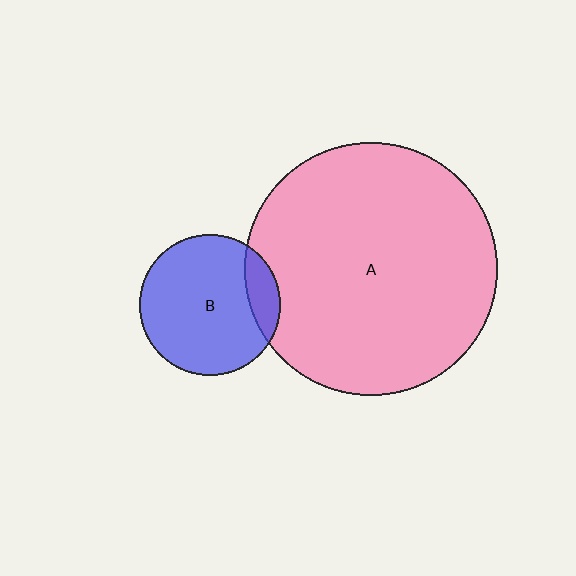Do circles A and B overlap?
Yes.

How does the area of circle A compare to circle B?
Approximately 3.2 times.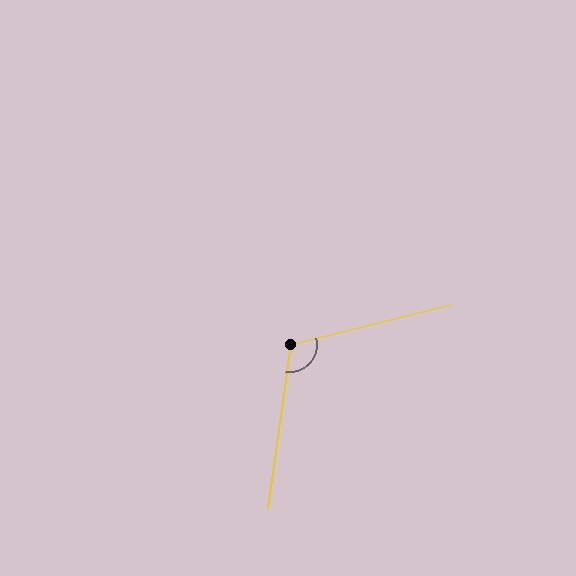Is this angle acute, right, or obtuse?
It is obtuse.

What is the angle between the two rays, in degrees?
Approximately 112 degrees.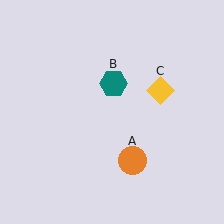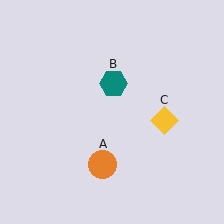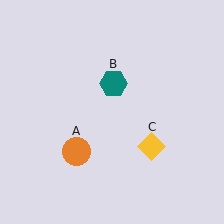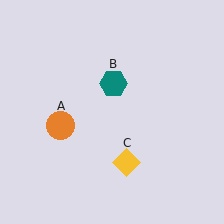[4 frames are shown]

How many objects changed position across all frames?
2 objects changed position: orange circle (object A), yellow diamond (object C).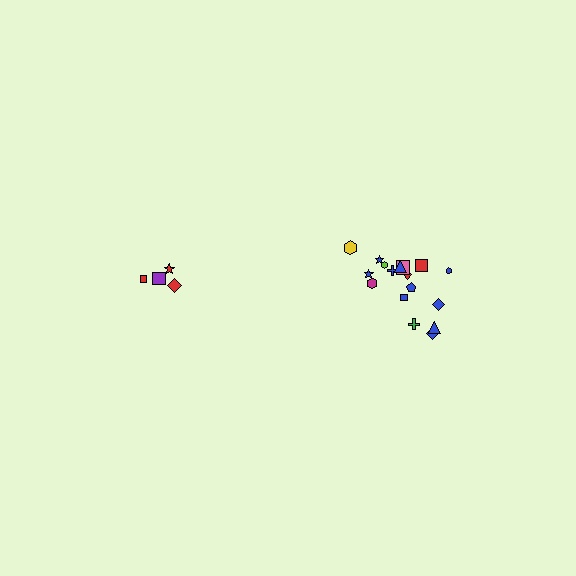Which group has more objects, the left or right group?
The right group.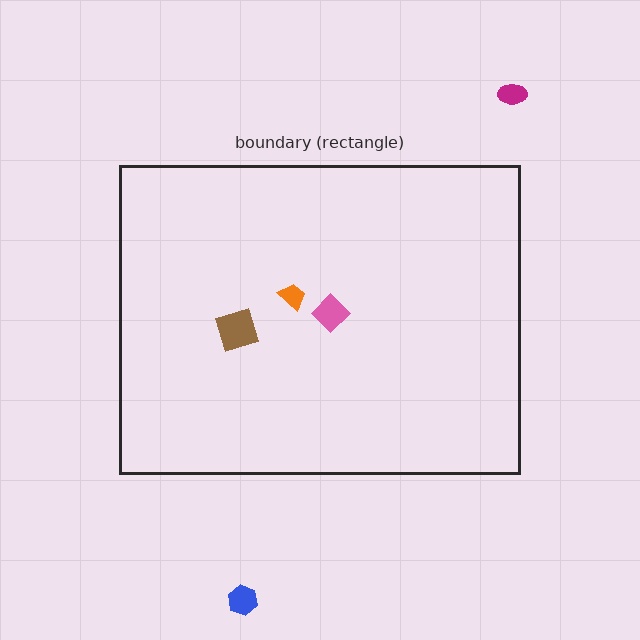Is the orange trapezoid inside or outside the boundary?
Inside.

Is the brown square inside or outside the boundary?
Inside.